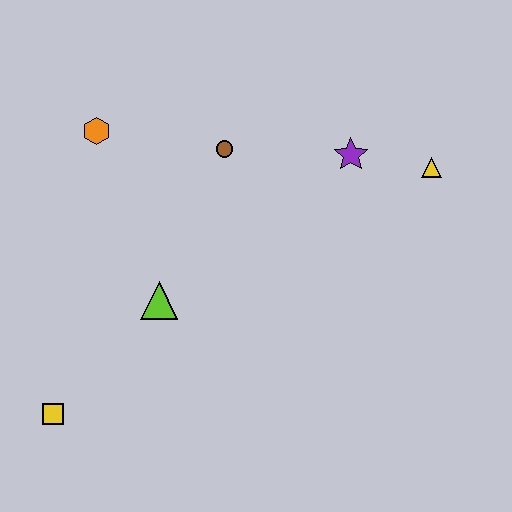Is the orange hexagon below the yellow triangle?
No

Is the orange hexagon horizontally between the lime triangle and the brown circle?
No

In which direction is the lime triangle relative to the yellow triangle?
The lime triangle is to the left of the yellow triangle.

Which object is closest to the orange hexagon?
The brown circle is closest to the orange hexagon.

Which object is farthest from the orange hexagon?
The yellow triangle is farthest from the orange hexagon.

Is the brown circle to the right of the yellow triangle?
No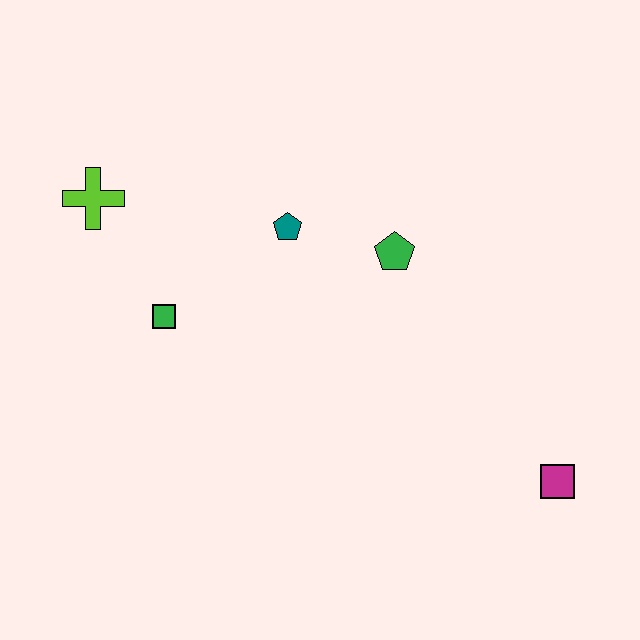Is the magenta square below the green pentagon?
Yes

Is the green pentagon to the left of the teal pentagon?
No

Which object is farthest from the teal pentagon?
The magenta square is farthest from the teal pentagon.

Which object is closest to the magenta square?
The green pentagon is closest to the magenta square.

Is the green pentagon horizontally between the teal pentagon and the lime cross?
No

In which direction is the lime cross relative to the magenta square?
The lime cross is to the left of the magenta square.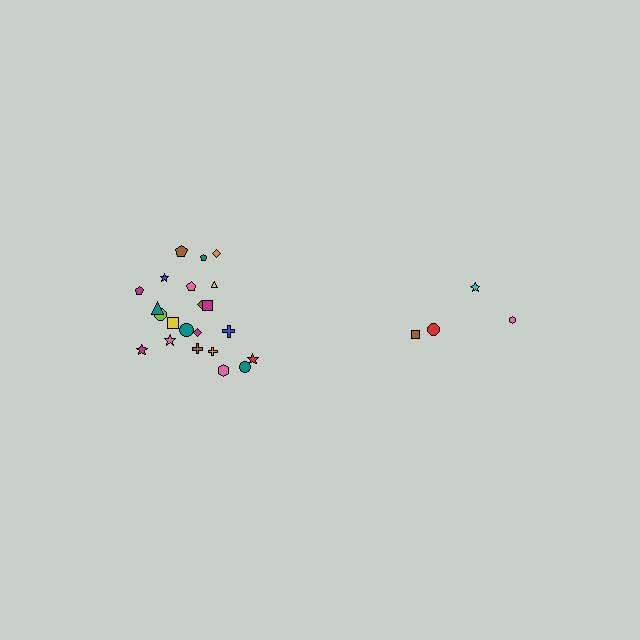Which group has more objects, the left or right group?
The left group.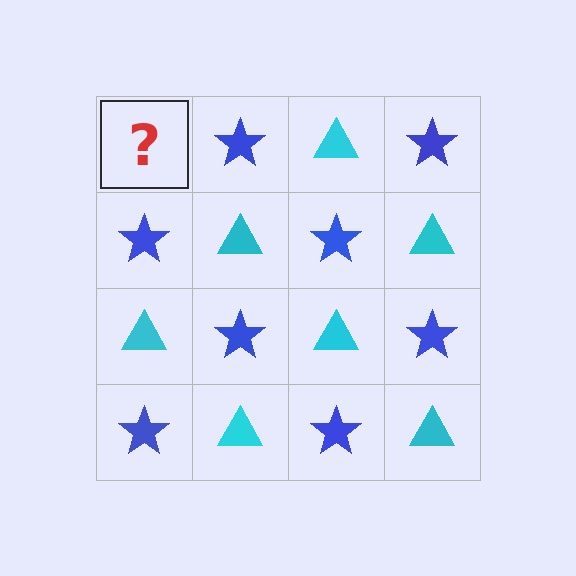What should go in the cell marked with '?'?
The missing cell should contain a cyan triangle.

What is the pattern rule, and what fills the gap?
The rule is that it alternates cyan triangle and blue star in a checkerboard pattern. The gap should be filled with a cyan triangle.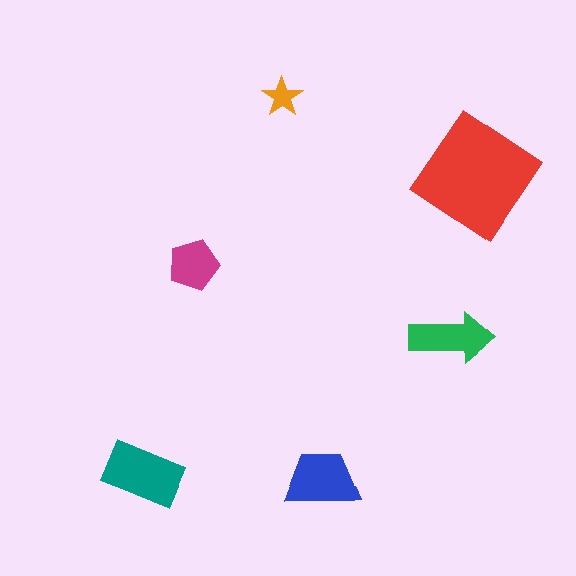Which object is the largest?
The red diamond.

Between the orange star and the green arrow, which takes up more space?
The green arrow.